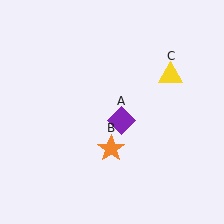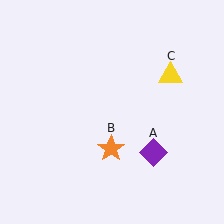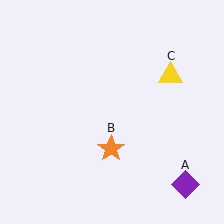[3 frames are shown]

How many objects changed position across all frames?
1 object changed position: purple diamond (object A).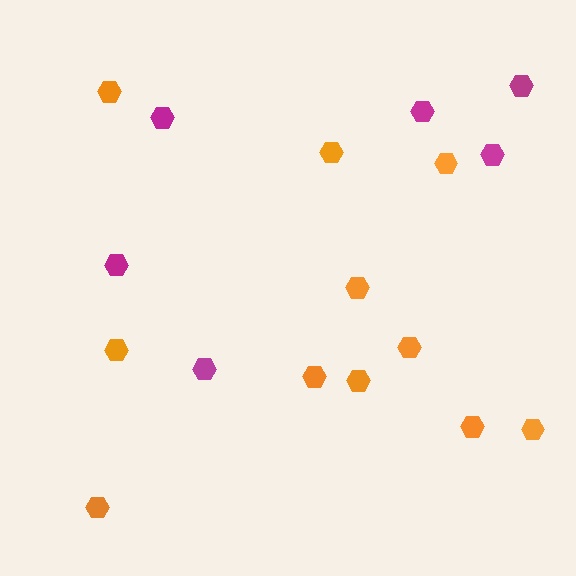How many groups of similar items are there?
There are 2 groups: one group of orange hexagons (11) and one group of magenta hexagons (6).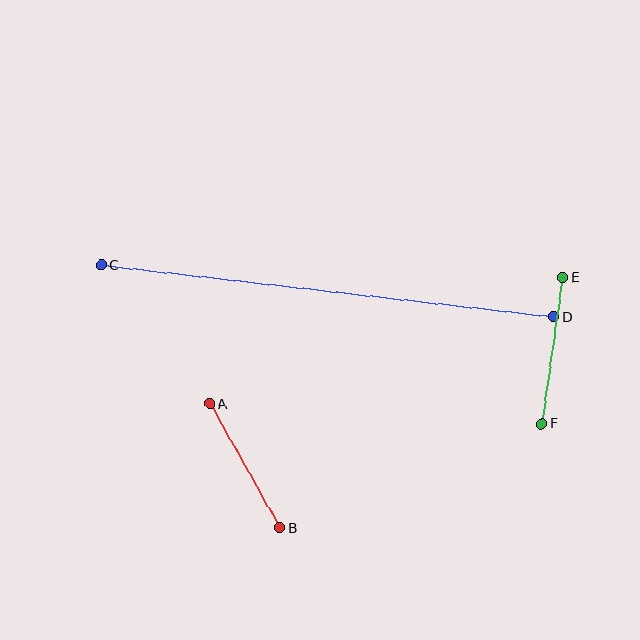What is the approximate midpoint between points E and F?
The midpoint is at approximately (552, 351) pixels.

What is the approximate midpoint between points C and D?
The midpoint is at approximately (328, 291) pixels.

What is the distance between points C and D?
The distance is approximately 455 pixels.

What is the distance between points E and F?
The distance is approximately 147 pixels.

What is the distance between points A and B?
The distance is approximately 142 pixels.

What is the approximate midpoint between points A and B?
The midpoint is at approximately (245, 466) pixels.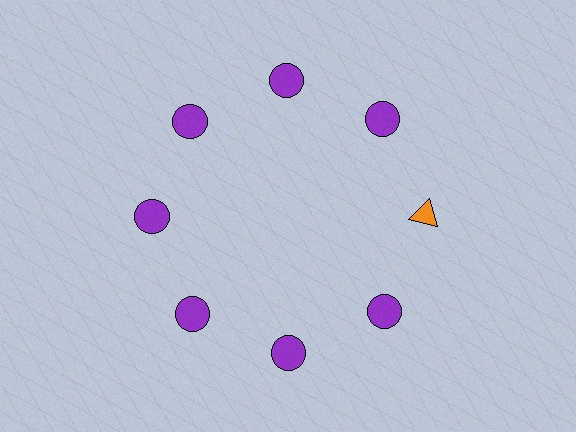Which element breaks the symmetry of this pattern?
The orange triangle at roughly the 3 o'clock position breaks the symmetry. All other shapes are purple circles.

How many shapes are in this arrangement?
There are 8 shapes arranged in a ring pattern.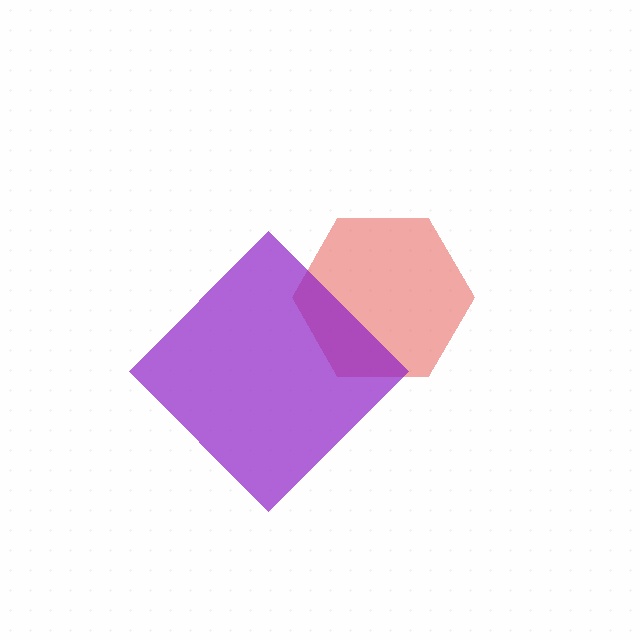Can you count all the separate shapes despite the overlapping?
Yes, there are 2 separate shapes.